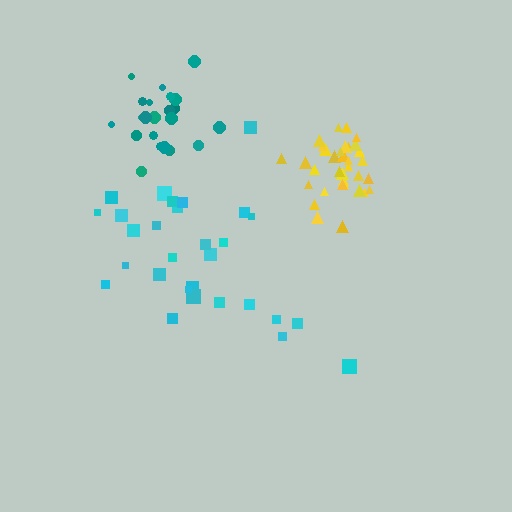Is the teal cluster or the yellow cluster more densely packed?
Yellow.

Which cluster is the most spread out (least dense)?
Cyan.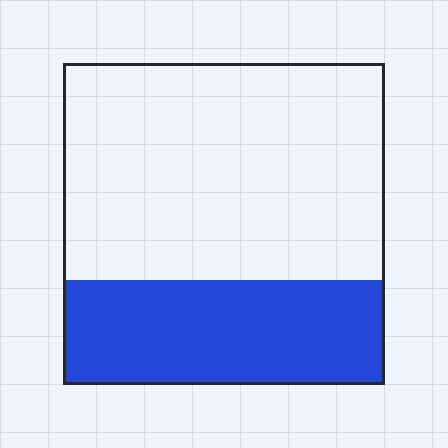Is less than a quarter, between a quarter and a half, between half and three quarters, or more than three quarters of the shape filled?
Between a quarter and a half.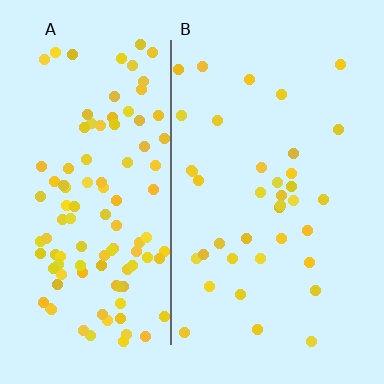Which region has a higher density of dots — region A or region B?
A (the left).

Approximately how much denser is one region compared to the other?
Approximately 3.0× — region A over region B.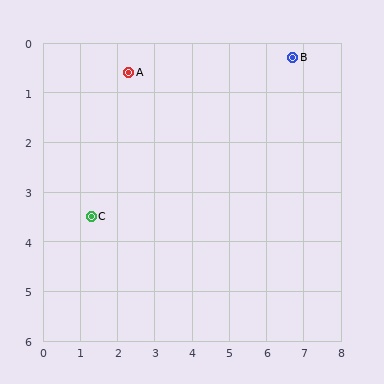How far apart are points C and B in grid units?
Points C and B are about 6.3 grid units apart.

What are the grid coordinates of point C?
Point C is at approximately (1.3, 3.5).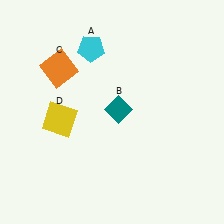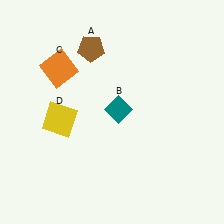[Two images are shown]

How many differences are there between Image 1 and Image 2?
There is 1 difference between the two images.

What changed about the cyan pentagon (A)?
In Image 1, A is cyan. In Image 2, it changed to brown.